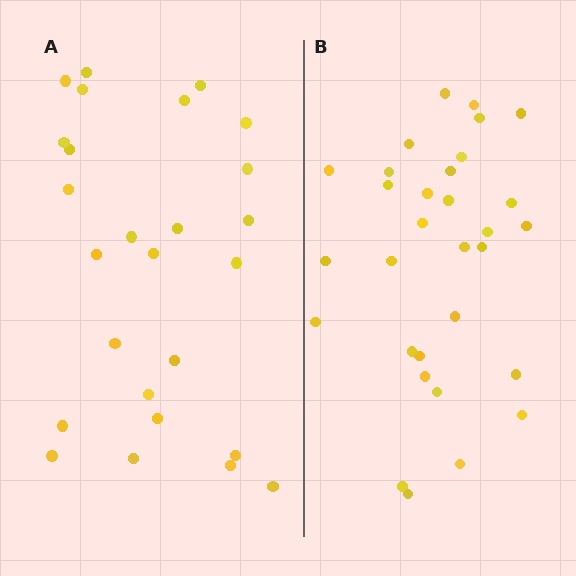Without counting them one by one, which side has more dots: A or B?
Region B (the right region) has more dots.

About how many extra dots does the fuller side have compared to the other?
Region B has about 5 more dots than region A.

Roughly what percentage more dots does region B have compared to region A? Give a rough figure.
About 20% more.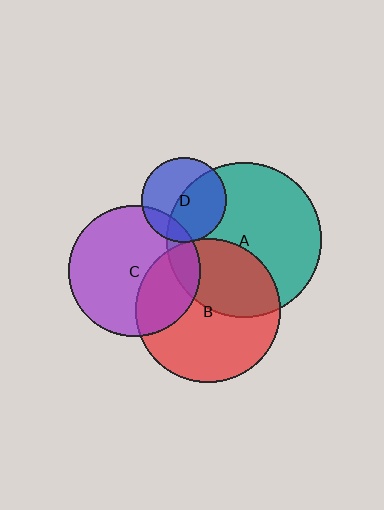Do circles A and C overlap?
Yes.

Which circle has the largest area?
Circle A (teal).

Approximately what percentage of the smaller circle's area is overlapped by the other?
Approximately 15%.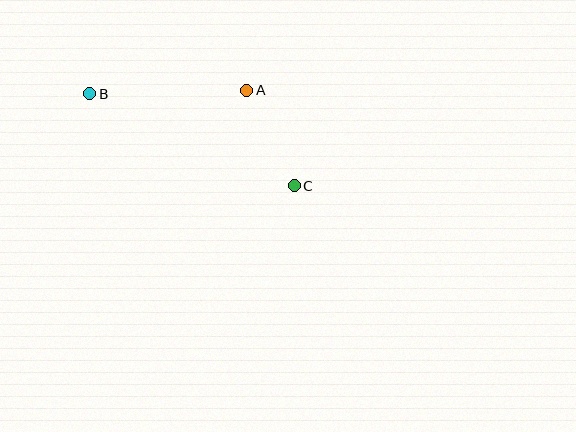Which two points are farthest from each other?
Points B and C are farthest from each other.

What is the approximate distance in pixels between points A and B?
The distance between A and B is approximately 157 pixels.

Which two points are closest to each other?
Points A and C are closest to each other.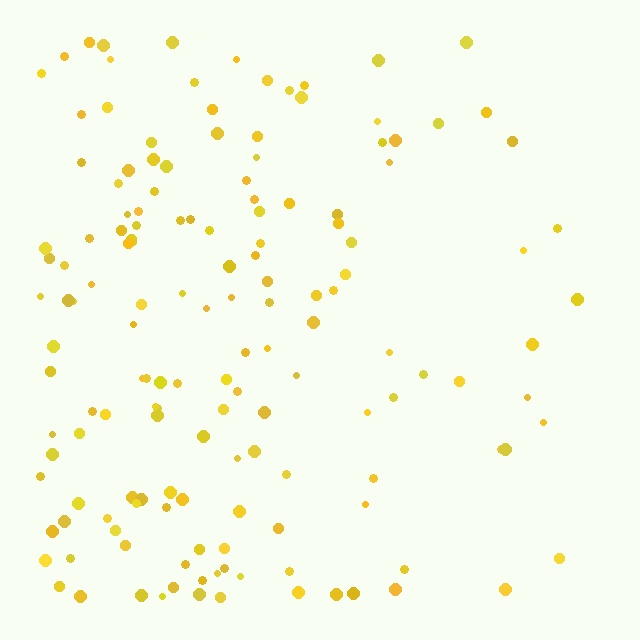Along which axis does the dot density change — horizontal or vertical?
Horizontal.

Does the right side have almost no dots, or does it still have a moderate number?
Still a moderate number, just noticeably fewer than the left.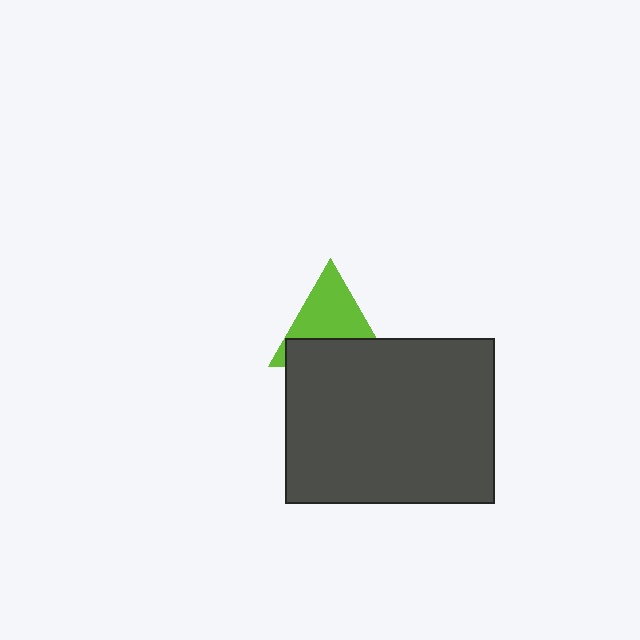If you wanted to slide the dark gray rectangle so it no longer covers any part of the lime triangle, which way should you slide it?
Slide it down — that is the most direct way to separate the two shapes.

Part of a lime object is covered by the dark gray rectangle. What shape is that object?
It is a triangle.